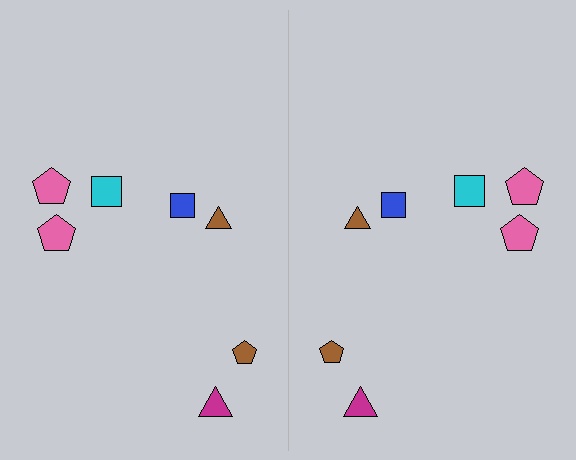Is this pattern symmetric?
Yes, this pattern has bilateral (reflection) symmetry.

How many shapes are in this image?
There are 14 shapes in this image.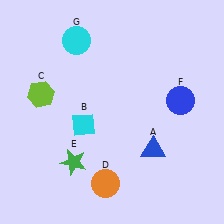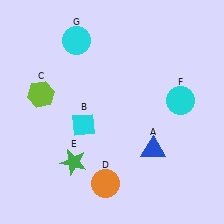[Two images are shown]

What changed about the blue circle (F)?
In Image 1, F is blue. In Image 2, it changed to cyan.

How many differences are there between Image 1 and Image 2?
There is 1 difference between the two images.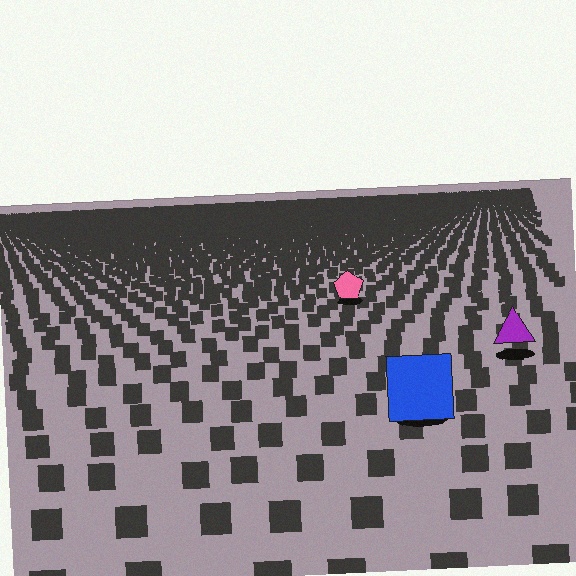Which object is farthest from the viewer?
The pink pentagon is farthest from the viewer. It appears smaller and the ground texture around it is denser.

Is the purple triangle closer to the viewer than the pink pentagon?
Yes. The purple triangle is closer — you can tell from the texture gradient: the ground texture is coarser near it.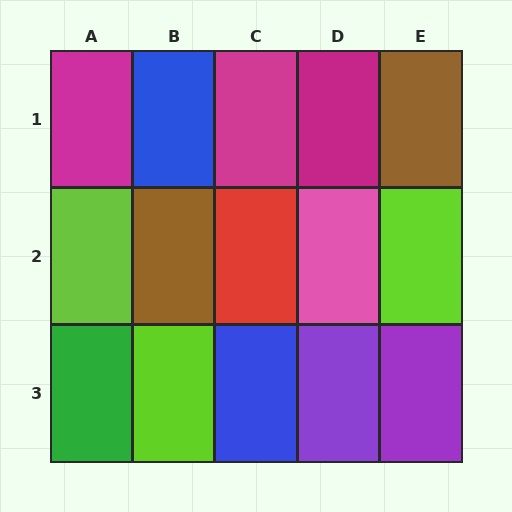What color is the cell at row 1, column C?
Magenta.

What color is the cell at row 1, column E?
Brown.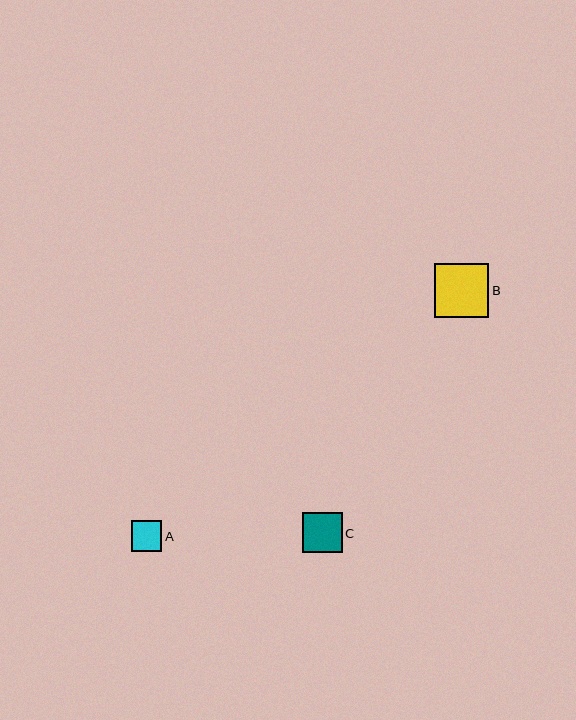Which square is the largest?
Square B is the largest with a size of approximately 54 pixels.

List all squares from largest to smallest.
From largest to smallest: B, C, A.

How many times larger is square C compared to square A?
Square C is approximately 1.3 times the size of square A.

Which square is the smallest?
Square A is the smallest with a size of approximately 30 pixels.